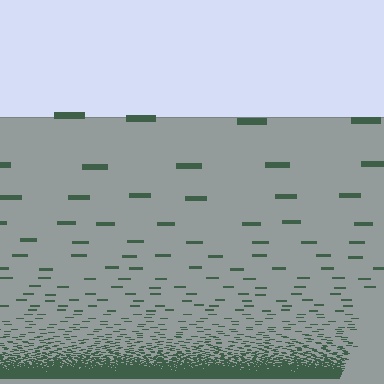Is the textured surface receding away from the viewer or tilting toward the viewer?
The surface appears to tilt toward the viewer. Texture elements get larger and sparser toward the top.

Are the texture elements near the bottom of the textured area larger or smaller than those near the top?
Smaller. The gradient is inverted — elements near the bottom are smaller and denser.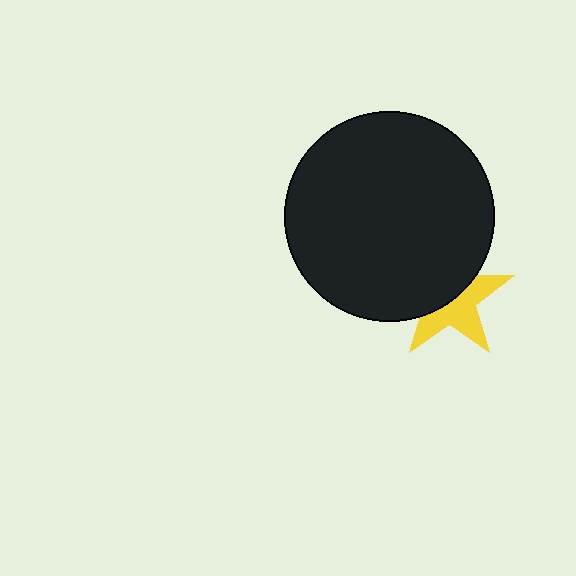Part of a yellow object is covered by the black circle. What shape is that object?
It is a star.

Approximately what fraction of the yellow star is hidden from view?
Roughly 49% of the yellow star is hidden behind the black circle.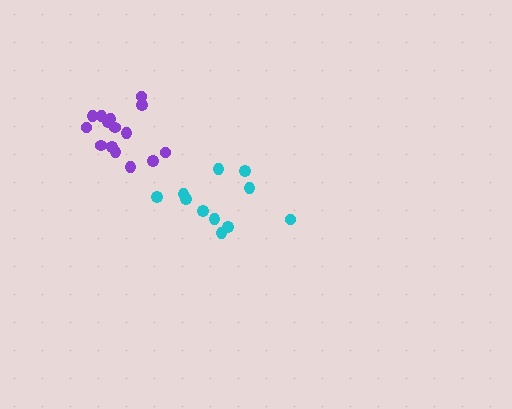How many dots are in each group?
Group 1: 15 dots, Group 2: 11 dots (26 total).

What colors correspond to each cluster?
The clusters are colored: purple, cyan.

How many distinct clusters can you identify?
There are 2 distinct clusters.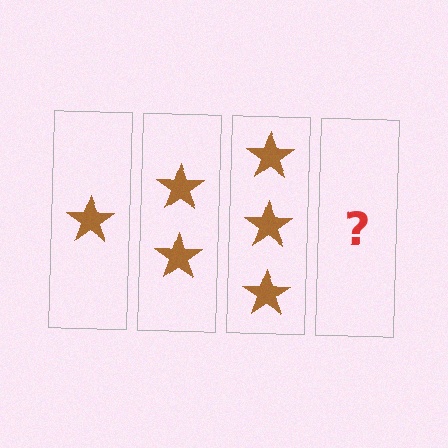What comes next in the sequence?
The next element should be 4 stars.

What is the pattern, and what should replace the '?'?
The pattern is that each step adds one more star. The '?' should be 4 stars.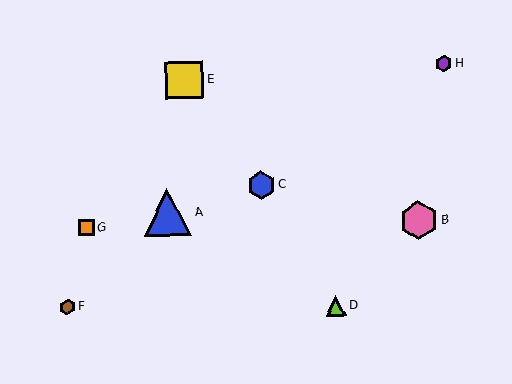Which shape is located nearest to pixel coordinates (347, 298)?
The lime triangle (labeled D) at (336, 306) is nearest to that location.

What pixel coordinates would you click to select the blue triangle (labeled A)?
Click at (168, 212) to select the blue triangle A.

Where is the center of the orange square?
The center of the orange square is at (86, 228).